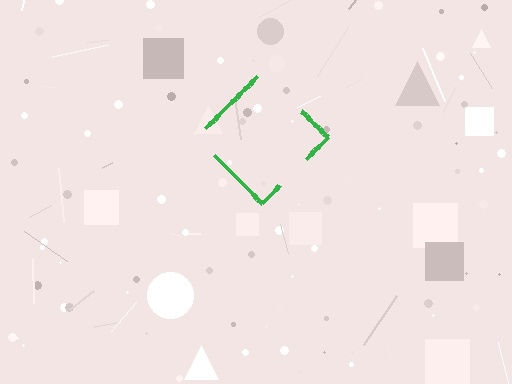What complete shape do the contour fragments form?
The contour fragments form a diamond.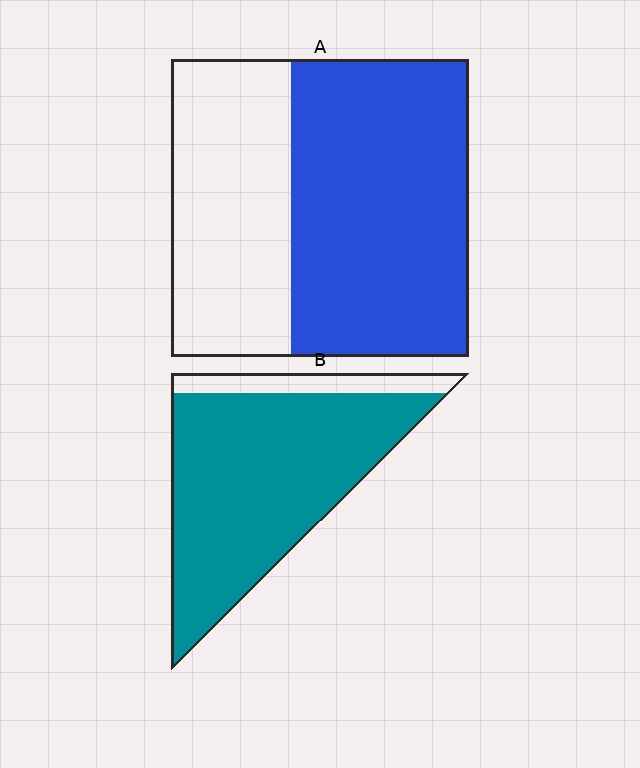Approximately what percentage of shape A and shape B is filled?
A is approximately 60% and B is approximately 85%.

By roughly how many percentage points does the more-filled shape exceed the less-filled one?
By roughly 25 percentage points (B over A).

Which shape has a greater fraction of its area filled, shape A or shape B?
Shape B.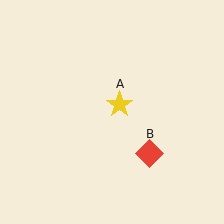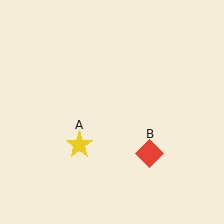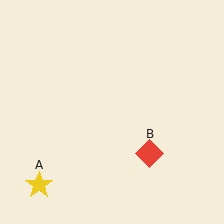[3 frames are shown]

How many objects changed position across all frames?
1 object changed position: yellow star (object A).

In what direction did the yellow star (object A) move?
The yellow star (object A) moved down and to the left.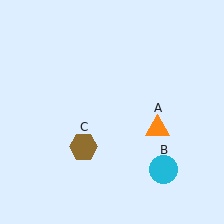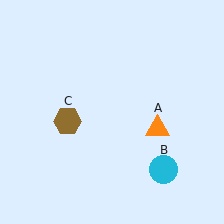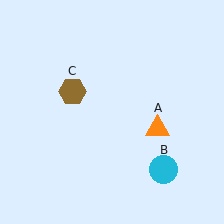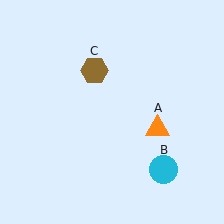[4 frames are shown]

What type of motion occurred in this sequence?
The brown hexagon (object C) rotated clockwise around the center of the scene.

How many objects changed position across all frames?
1 object changed position: brown hexagon (object C).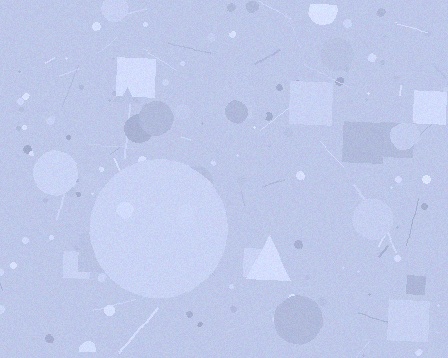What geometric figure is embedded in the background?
A circle is embedded in the background.